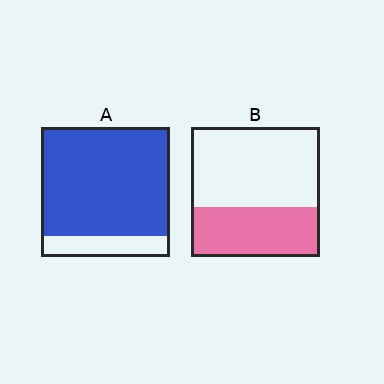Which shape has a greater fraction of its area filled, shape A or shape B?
Shape A.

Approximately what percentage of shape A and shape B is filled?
A is approximately 85% and B is approximately 40%.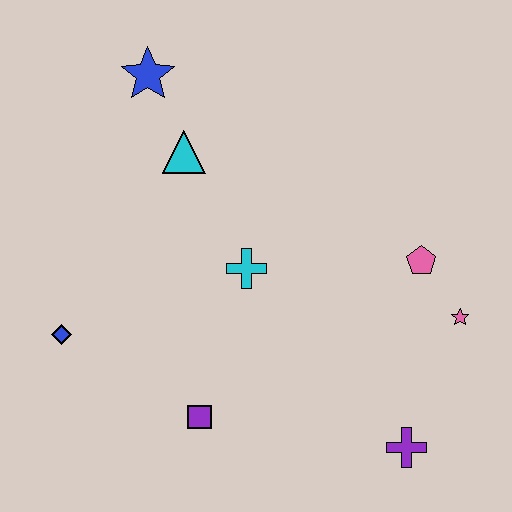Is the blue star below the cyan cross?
No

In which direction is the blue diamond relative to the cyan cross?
The blue diamond is to the left of the cyan cross.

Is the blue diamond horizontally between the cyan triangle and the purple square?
No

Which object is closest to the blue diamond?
The purple square is closest to the blue diamond.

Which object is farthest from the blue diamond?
The pink star is farthest from the blue diamond.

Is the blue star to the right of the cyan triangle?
No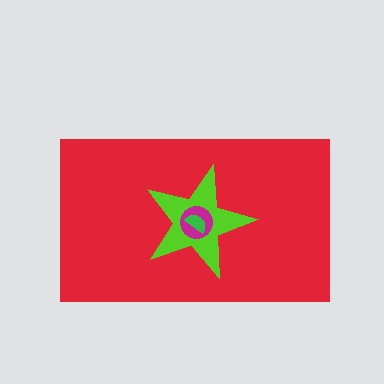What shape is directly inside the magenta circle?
The green semicircle.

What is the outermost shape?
The red rectangle.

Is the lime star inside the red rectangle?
Yes.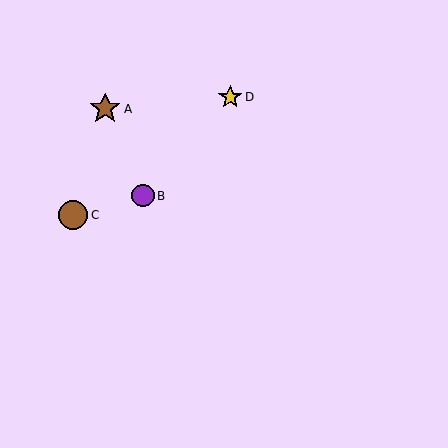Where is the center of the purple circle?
The center of the purple circle is at (143, 196).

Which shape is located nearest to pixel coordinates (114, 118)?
The brown star (labeled A) at (105, 109) is nearest to that location.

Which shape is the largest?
The brown star (labeled A) is the largest.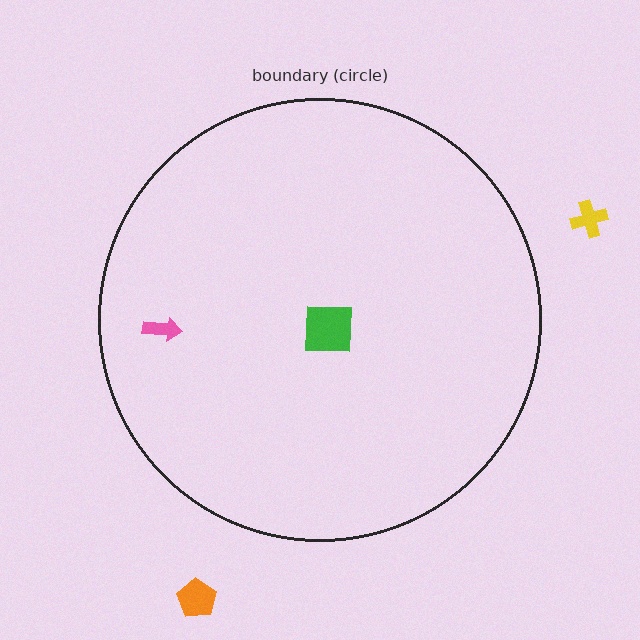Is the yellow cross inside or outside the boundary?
Outside.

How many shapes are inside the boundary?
2 inside, 2 outside.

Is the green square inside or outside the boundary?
Inside.